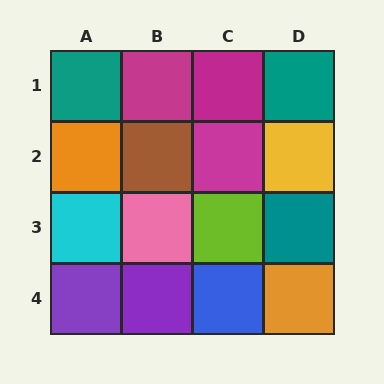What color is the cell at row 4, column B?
Purple.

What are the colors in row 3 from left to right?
Cyan, pink, lime, teal.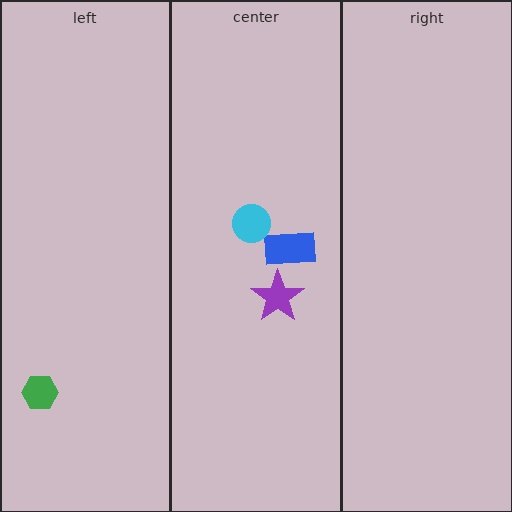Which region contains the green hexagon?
The left region.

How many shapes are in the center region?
3.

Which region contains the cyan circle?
The center region.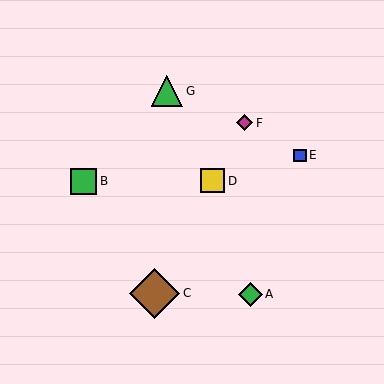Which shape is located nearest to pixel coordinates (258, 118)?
The magenta diamond (labeled F) at (245, 123) is nearest to that location.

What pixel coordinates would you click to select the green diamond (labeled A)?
Click at (250, 294) to select the green diamond A.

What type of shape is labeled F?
Shape F is a magenta diamond.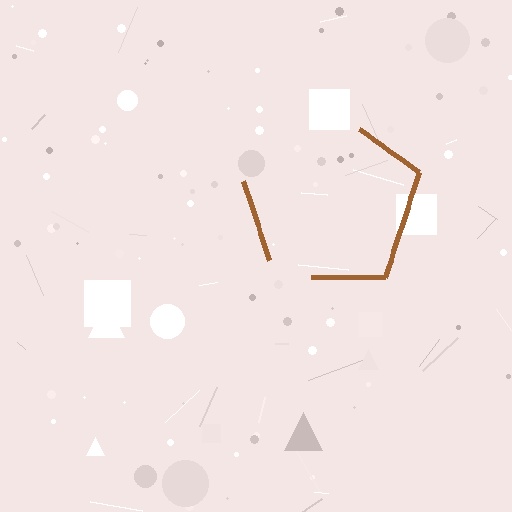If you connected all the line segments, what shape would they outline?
They would outline a pentagon.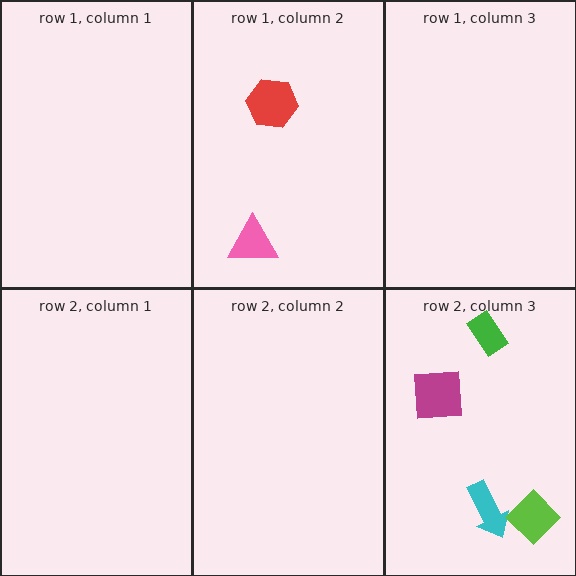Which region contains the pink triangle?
The row 1, column 2 region.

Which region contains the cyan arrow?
The row 2, column 3 region.